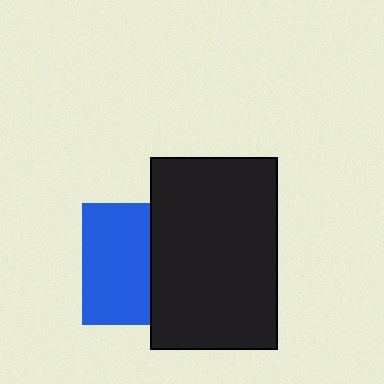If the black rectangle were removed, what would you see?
You would see the complete blue square.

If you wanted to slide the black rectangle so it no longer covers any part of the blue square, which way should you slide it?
Slide it right — that is the most direct way to separate the two shapes.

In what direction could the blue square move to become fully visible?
The blue square could move left. That would shift it out from behind the black rectangle entirely.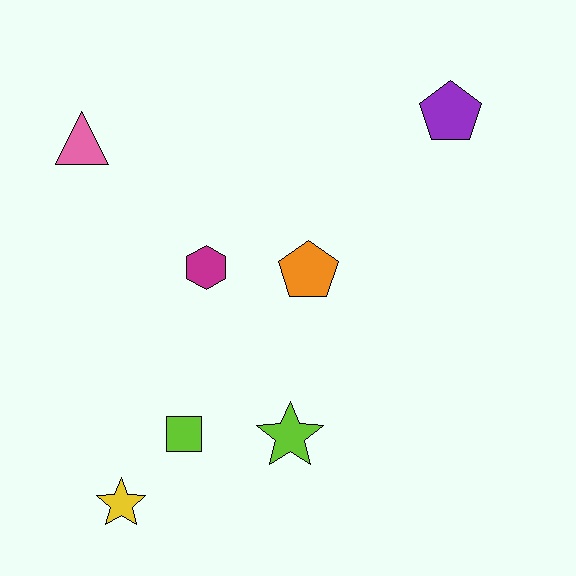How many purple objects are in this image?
There is 1 purple object.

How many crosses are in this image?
There are no crosses.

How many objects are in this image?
There are 7 objects.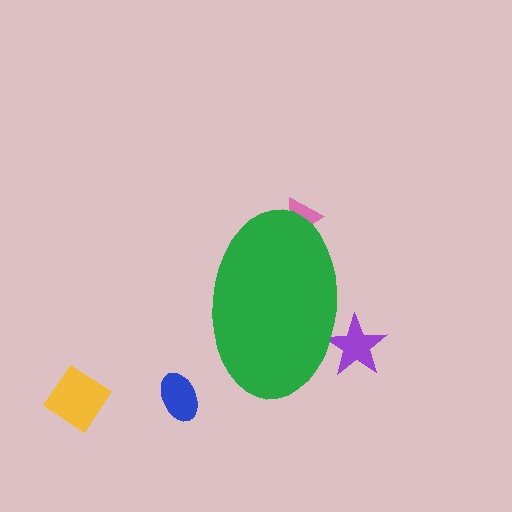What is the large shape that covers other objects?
A green ellipse.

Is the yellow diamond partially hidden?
No, the yellow diamond is fully visible.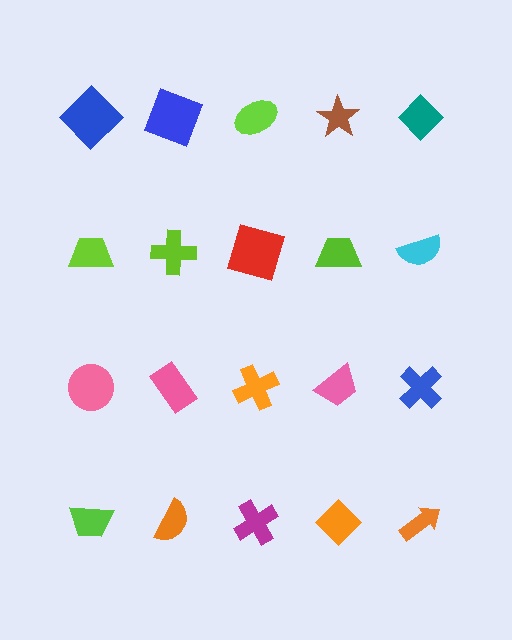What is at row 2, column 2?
A lime cross.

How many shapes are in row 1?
5 shapes.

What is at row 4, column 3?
A magenta cross.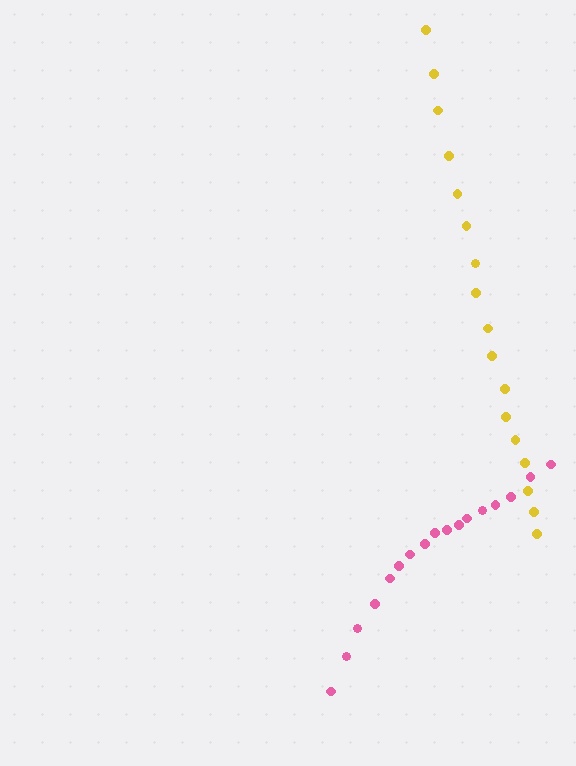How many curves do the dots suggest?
There are 2 distinct paths.